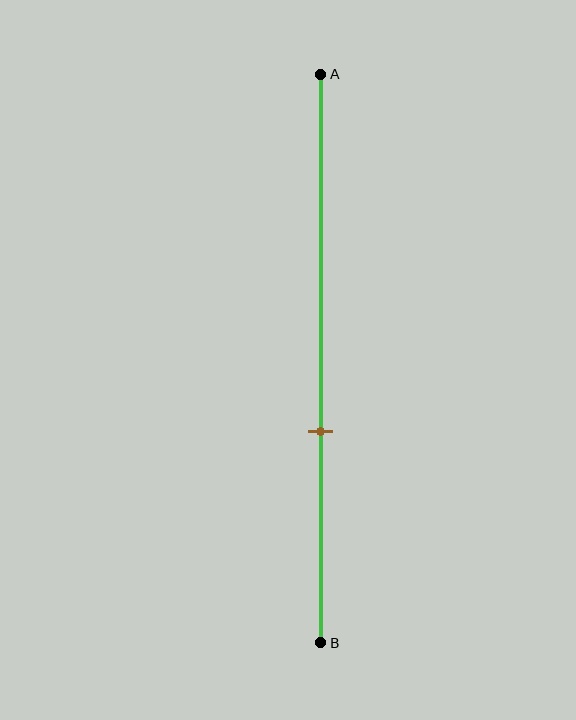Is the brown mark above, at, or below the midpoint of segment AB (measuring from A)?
The brown mark is below the midpoint of segment AB.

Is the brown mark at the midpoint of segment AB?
No, the mark is at about 65% from A, not at the 50% midpoint.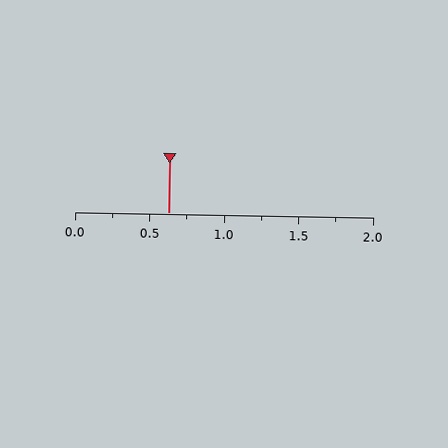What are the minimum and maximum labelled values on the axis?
The axis runs from 0.0 to 2.0.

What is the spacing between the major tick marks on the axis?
The major ticks are spaced 0.5 apart.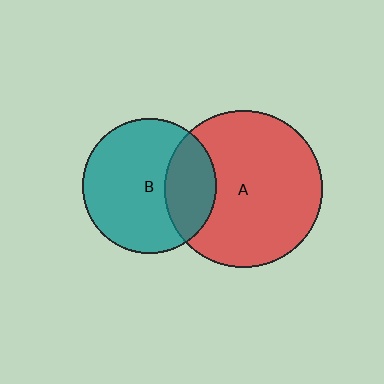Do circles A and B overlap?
Yes.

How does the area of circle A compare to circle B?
Approximately 1.4 times.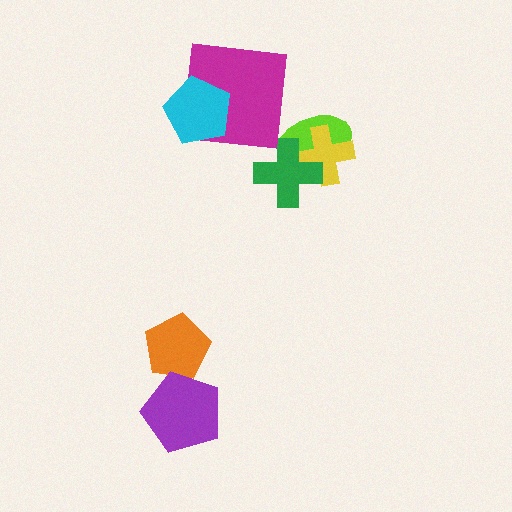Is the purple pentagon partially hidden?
No, no other shape covers it.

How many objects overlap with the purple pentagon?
1 object overlaps with the purple pentagon.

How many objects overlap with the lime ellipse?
2 objects overlap with the lime ellipse.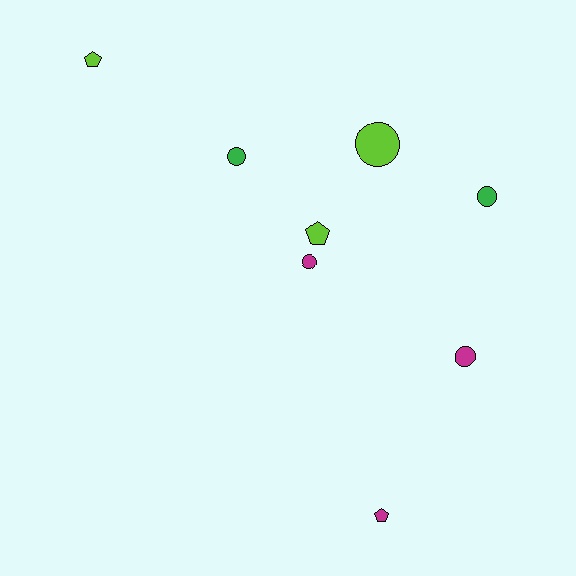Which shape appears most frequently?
Circle, with 5 objects.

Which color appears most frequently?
Magenta, with 3 objects.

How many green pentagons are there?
There are no green pentagons.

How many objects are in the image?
There are 8 objects.